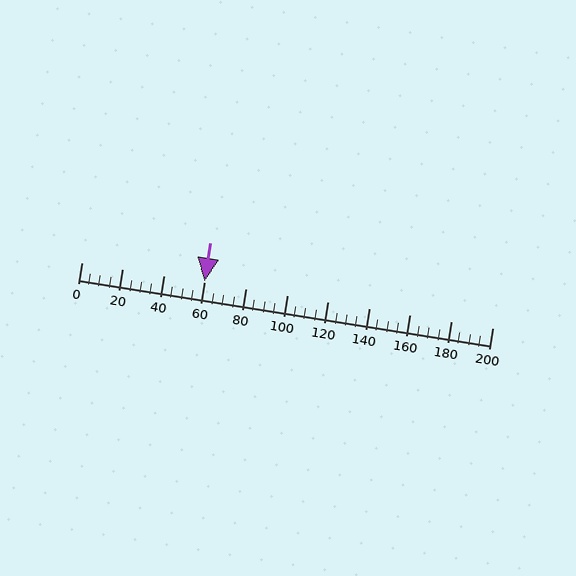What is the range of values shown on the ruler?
The ruler shows values from 0 to 200.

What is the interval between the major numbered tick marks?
The major tick marks are spaced 20 units apart.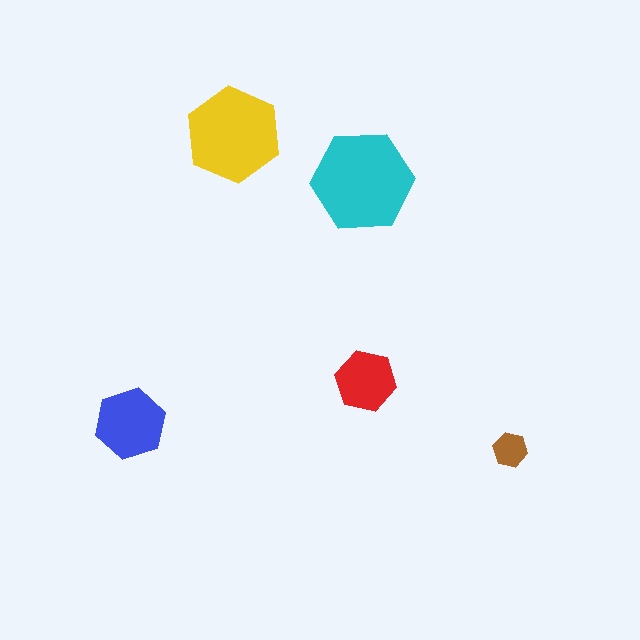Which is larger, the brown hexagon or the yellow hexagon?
The yellow one.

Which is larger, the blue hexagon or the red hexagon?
The blue one.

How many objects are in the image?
There are 5 objects in the image.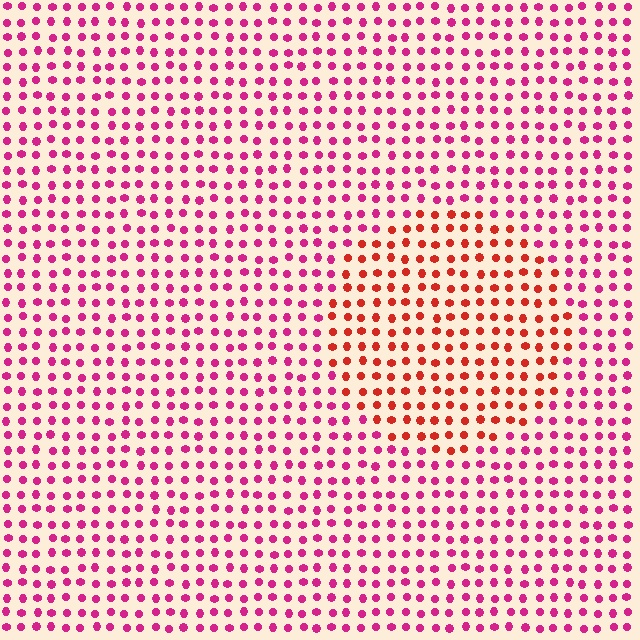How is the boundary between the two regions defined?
The boundary is defined purely by a slight shift in hue (about 38 degrees). Spacing, size, and orientation are identical on both sides.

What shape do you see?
I see a circle.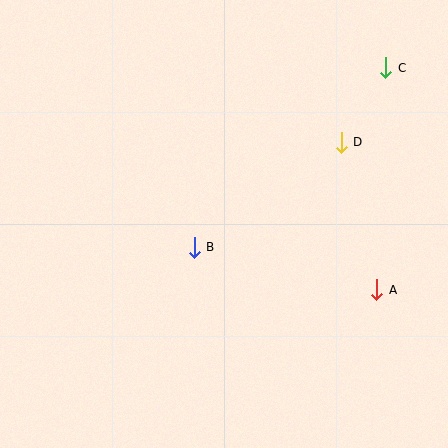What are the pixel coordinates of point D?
Point D is at (341, 142).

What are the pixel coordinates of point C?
Point C is at (386, 68).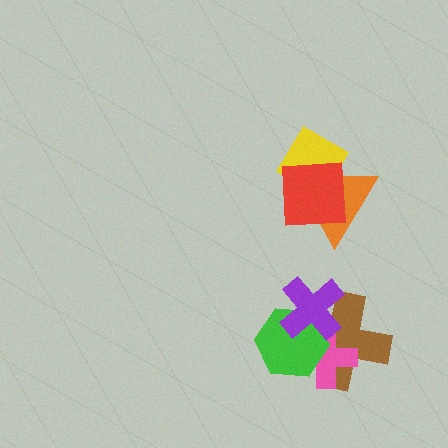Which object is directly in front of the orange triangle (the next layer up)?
The yellow diamond is directly in front of the orange triangle.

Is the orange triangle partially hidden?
Yes, it is partially covered by another shape.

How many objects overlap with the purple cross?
3 objects overlap with the purple cross.